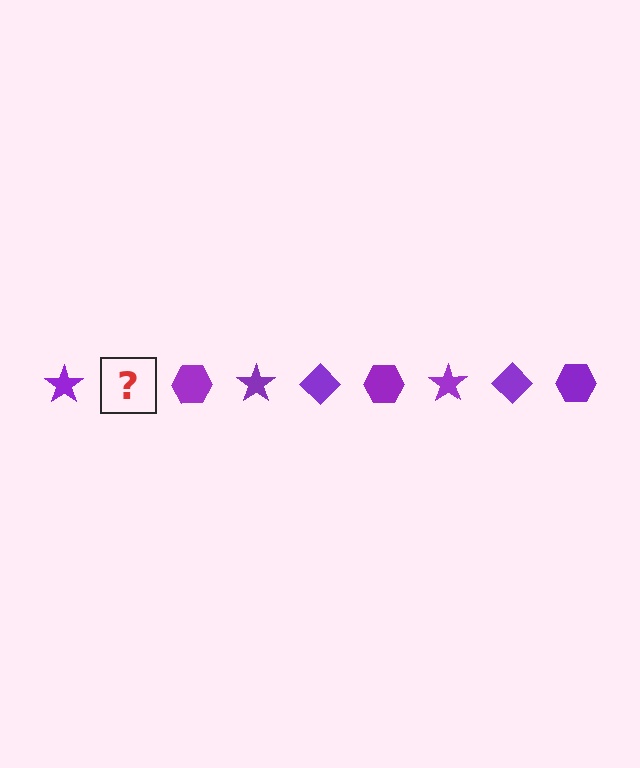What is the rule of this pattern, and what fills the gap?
The rule is that the pattern cycles through star, diamond, hexagon shapes in purple. The gap should be filled with a purple diamond.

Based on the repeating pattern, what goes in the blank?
The blank should be a purple diamond.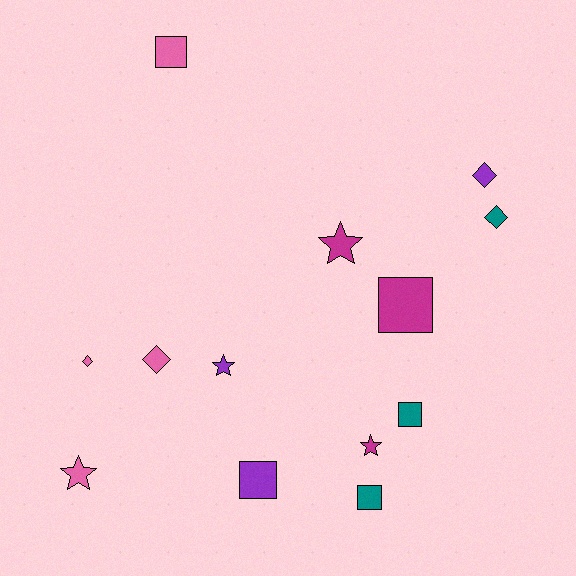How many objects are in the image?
There are 13 objects.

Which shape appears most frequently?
Square, with 5 objects.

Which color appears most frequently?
Pink, with 4 objects.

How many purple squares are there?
There is 1 purple square.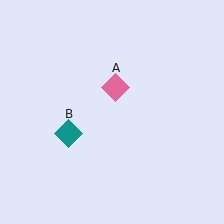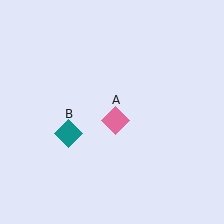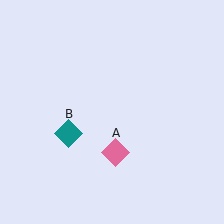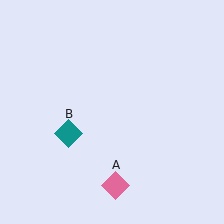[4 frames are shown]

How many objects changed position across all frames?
1 object changed position: pink diamond (object A).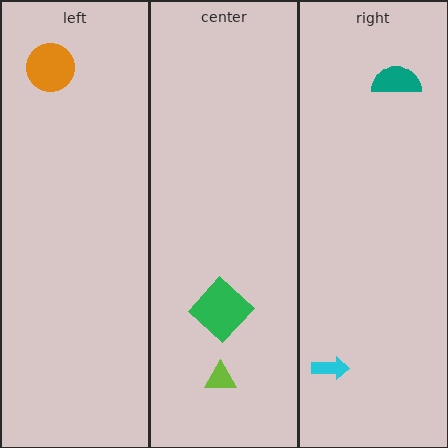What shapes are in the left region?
The orange circle.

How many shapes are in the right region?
2.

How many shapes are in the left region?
1.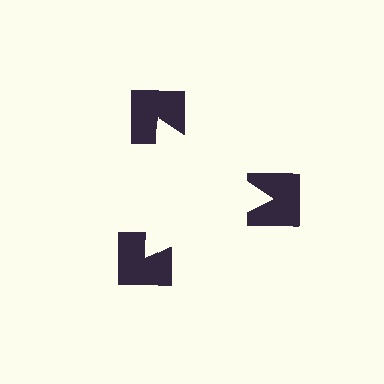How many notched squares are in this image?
There are 3 — one at each vertex of the illusory triangle.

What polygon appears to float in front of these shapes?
An illusory triangle — its edges are inferred from the aligned wedge cuts in the notched squares, not physically drawn.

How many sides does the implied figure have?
3 sides.